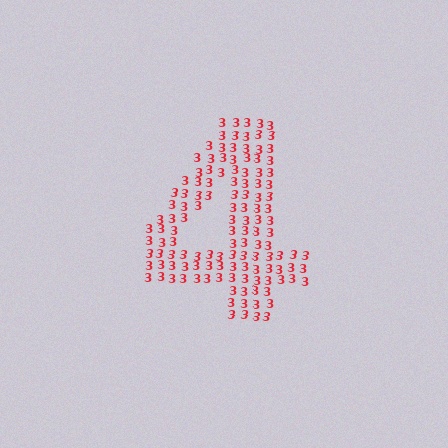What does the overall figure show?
The overall figure shows the digit 4.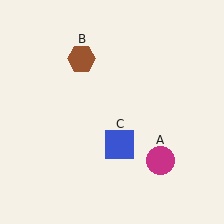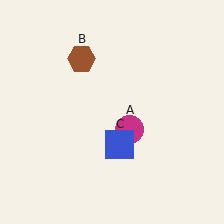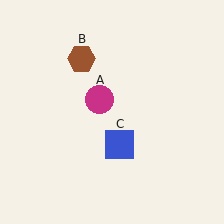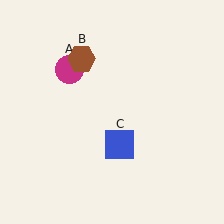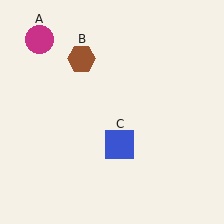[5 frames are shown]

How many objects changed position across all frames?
1 object changed position: magenta circle (object A).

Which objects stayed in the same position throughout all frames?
Brown hexagon (object B) and blue square (object C) remained stationary.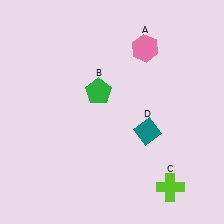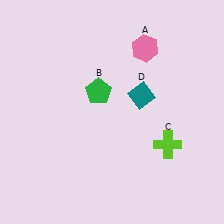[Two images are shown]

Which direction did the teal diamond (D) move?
The teal diamond (D) moved up.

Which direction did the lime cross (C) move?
The lime cross (C) moved up.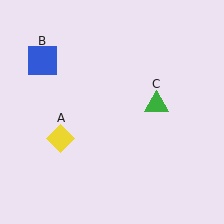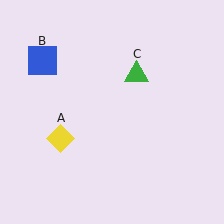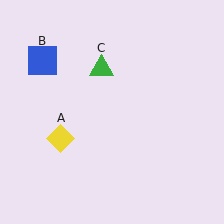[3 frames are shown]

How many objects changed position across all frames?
1 object changed position: green triangle (object C).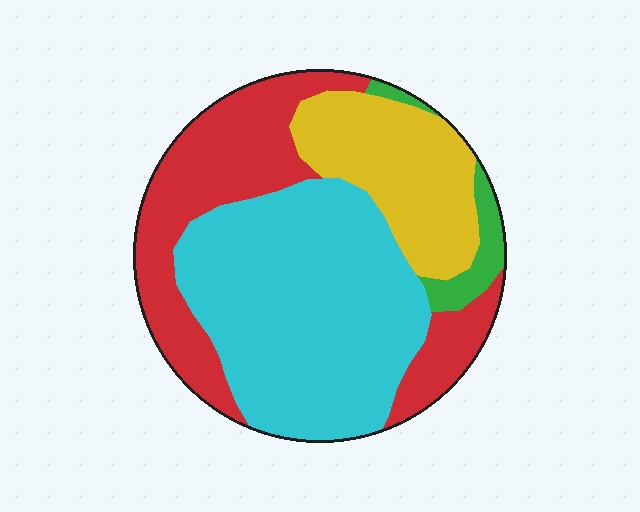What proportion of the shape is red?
Red covers 30% of the shape.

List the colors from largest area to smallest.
From largest to smallest: cyan, red, yellow, green.